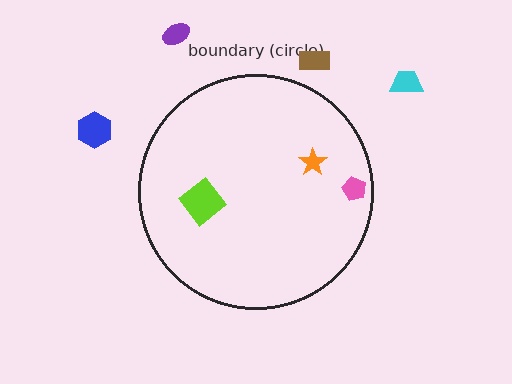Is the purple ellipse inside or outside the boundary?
Outside.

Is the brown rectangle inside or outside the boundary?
Outside.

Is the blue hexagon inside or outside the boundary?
Outside.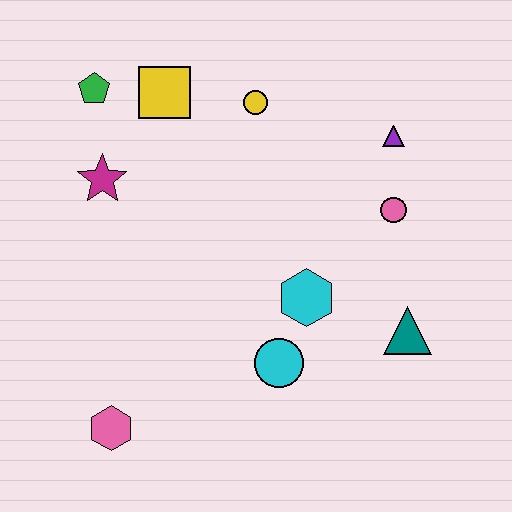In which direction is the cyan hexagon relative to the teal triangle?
The cyan hexagon is to the left of the teal triangle.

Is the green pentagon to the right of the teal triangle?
No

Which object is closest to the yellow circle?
The yellow square is closest to the yellow circle.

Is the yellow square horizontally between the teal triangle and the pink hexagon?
Yes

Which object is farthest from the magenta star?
The teal triangle is farthest from the magenta star.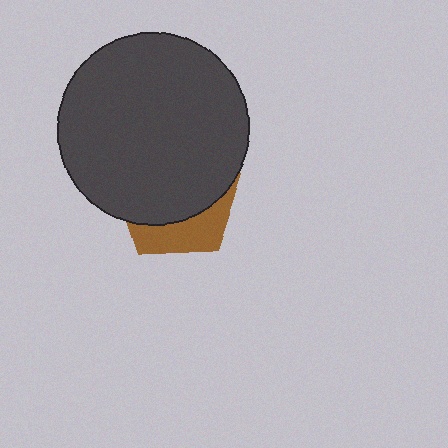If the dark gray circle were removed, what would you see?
You would see the complete brown pentagon.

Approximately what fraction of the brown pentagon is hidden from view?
Roughly 69% of the brown pentagon is hidden behind the dark gray circle.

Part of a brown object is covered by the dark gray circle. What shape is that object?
It is a pentagon.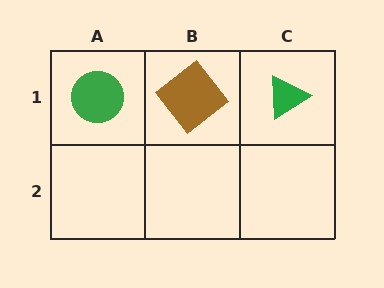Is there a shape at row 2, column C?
No, that cell is empty.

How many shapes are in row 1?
3 shapes.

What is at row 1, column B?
A brown diamond.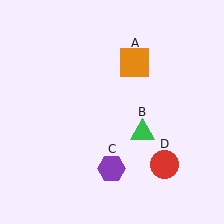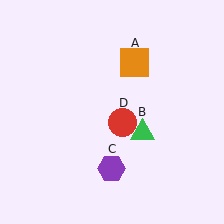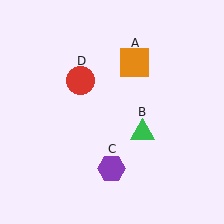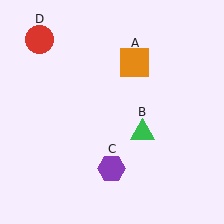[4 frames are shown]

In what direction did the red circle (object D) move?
The red circle (object D) moved up and to the left.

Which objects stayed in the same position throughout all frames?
Orange square (object A) and green triangle (object B) and purple hexagon (object C) remained stationary.